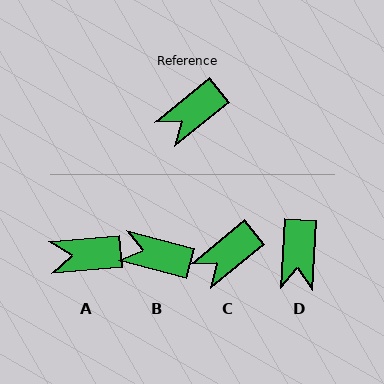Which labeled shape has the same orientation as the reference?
C.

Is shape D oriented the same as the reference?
No, it is off by about 48 degrees.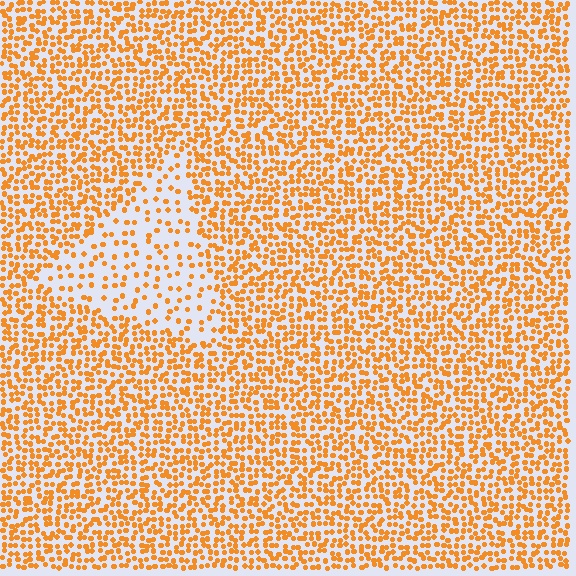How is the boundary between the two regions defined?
The boundary is defined by a change in element density (approximately 2.5x ratio). All elements are the same color, size, and shape.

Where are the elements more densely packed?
The elements are more densely packed outside the triangle boundary.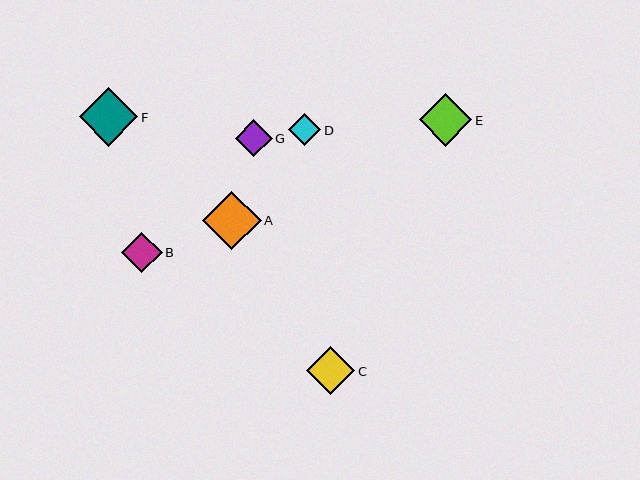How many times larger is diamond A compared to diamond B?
Diamond A is approximately 1.4 times the size of diamond B.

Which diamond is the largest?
Diamond A is the largest with a size of approximately 59 pixels.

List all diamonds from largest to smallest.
From largest to smallest: A, F, E, C, B, G, D.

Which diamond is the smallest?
Diamond D is the smallest with a size of approximately 32 pixels.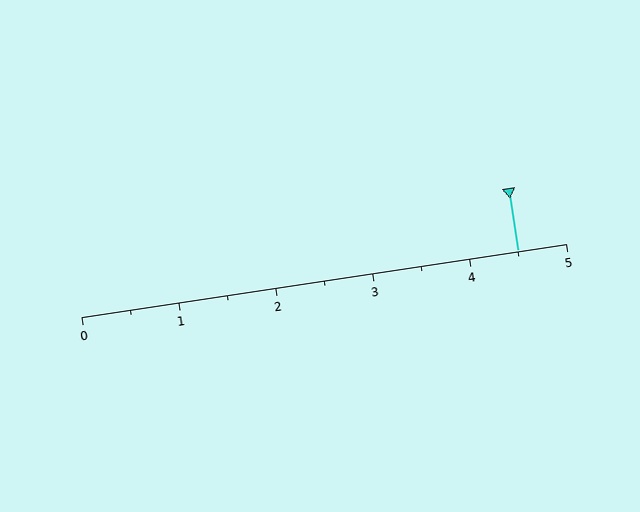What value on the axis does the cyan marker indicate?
The marker indicates approximately 4.5.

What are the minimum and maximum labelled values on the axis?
The axis runs from 0 to 5.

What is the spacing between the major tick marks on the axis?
The major ticks are spaced 1 apart.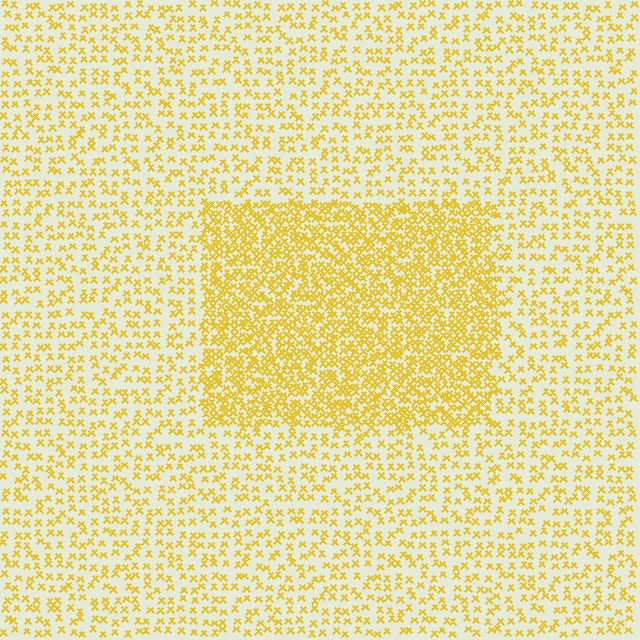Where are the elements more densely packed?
The elements are more densely packed inside the rectangle boundary.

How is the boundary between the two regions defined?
The boundary is defined by a change in element density (approximately 2.3x ratio). All elements are the same color, size, and shape.